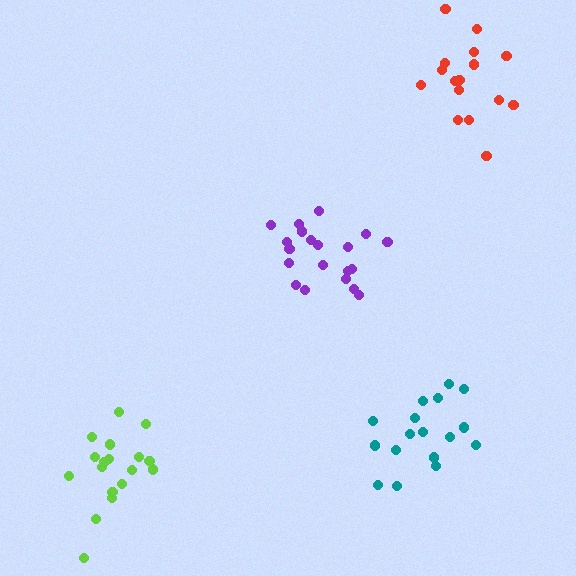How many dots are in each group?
Group 1: 18 dots, Group 2: 16 dots, Group 3: 20 dots, Group 4: 17 dots (71 total).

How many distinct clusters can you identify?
There are 4 distinct clusters.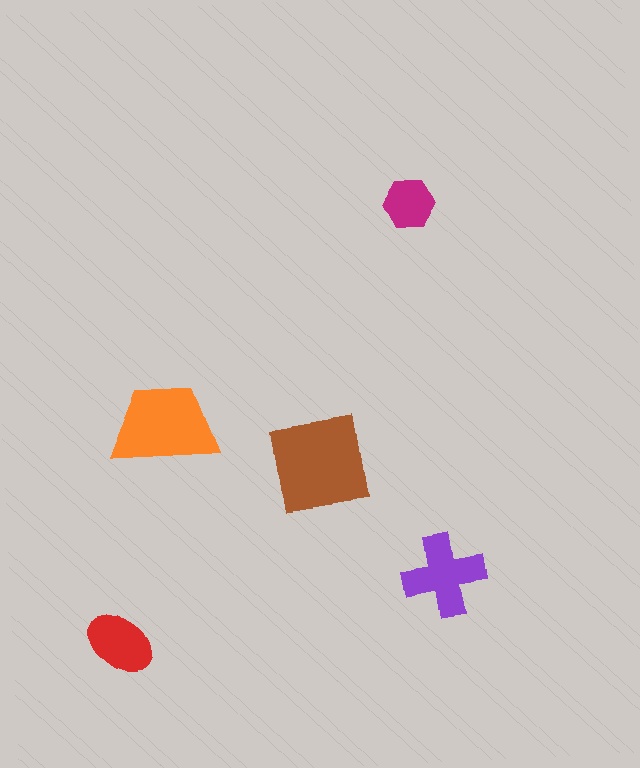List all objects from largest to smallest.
The brown square, the orange trapezoid, the purple cross, the red ellipse, the magenta hexagon.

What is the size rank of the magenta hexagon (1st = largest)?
5th.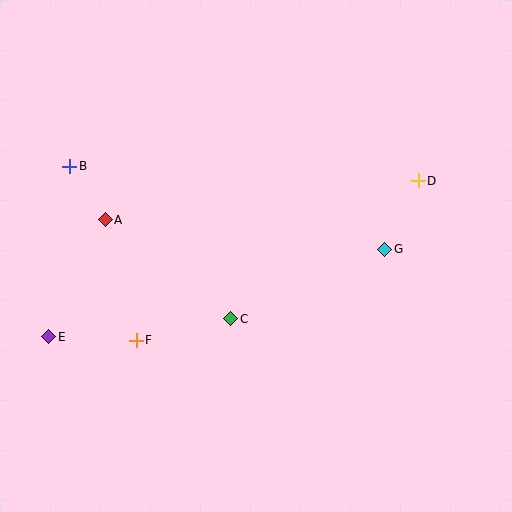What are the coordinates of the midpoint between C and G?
The midpoint between C and G is at (308, 284).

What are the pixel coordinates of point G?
Point G is at (385, 249).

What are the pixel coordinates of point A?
Point A is at (105, 220).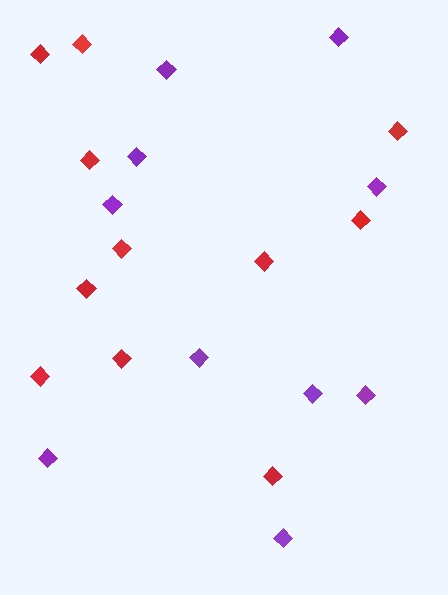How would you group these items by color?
There are 2 groups: one group of purple diamonds (10) and one group of red diamonds (11).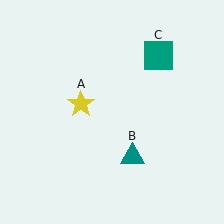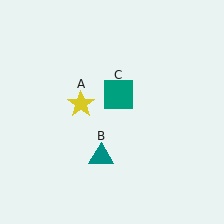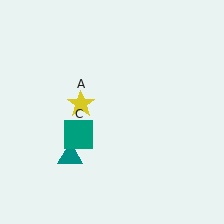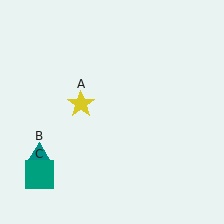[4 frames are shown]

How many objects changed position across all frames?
2 objects changed position: teal triangle (object B), teal square (object C).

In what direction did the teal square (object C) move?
The teal square (object C) moved down and to the left.